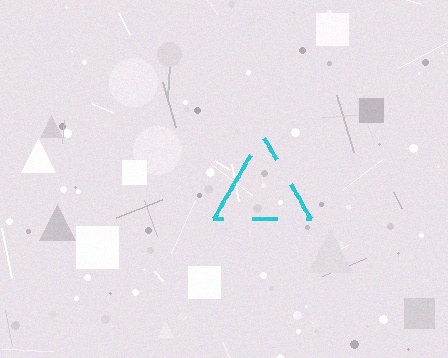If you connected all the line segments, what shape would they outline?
They would outline a triangle.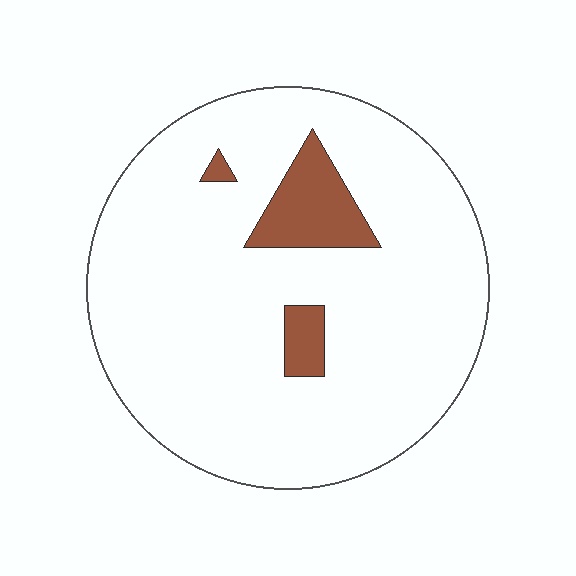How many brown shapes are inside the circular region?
3.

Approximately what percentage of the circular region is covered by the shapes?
Approximately 10%.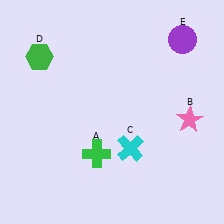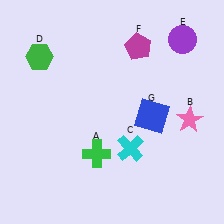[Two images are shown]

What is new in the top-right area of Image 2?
A magenta pentagon (F) was added in the top-right area of Image 2.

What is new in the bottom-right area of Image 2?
A blue square (G) was added in the bottom-right area of Image 2.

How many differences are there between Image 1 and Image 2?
There are 2 differences between the two images.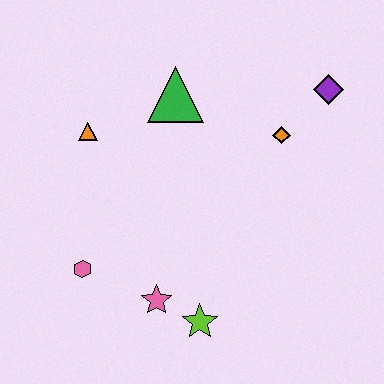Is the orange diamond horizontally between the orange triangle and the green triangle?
No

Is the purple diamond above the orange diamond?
Yes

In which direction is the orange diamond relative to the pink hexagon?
The orange diamond is to the right of the pink hexagon.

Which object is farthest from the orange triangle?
The purple diamond is farthest from the orange triangle.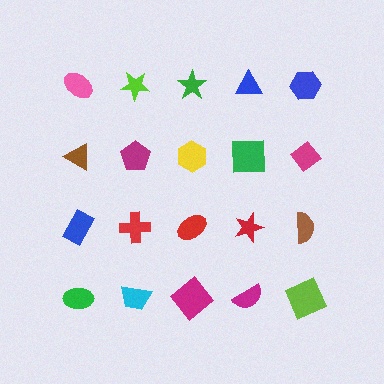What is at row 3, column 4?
A red star.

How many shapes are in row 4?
5 shapes.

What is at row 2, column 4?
A green square.